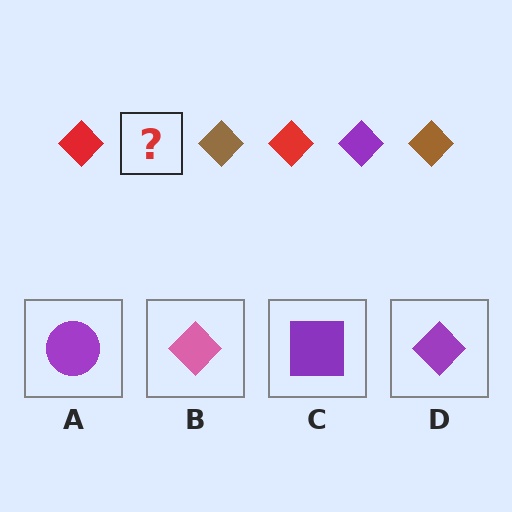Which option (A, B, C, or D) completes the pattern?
D.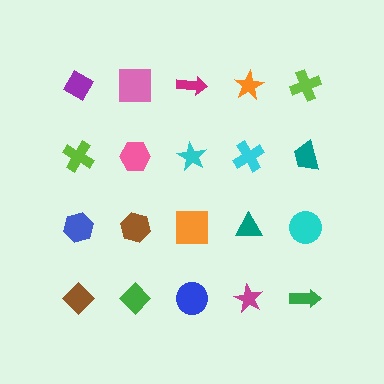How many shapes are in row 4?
5 shapes.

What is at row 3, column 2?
A brown hexagon.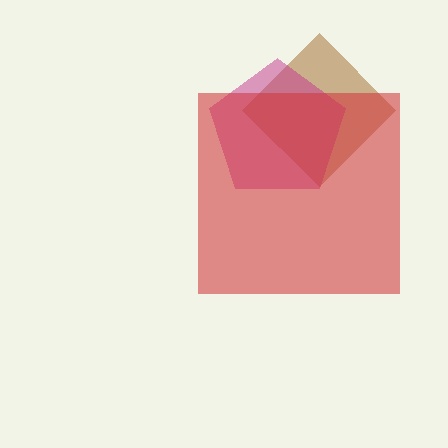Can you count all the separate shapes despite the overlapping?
Yes, there are 3 separate shapes.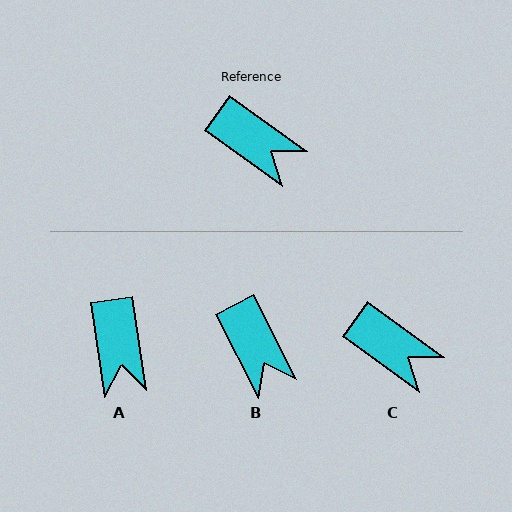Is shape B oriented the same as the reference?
No, it is off by about 27 degrees.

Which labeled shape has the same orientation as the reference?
C.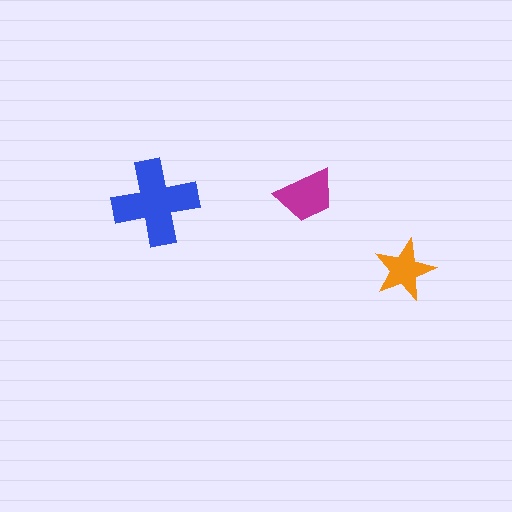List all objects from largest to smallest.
The blue cross, the magenta trapezoid, the orange star.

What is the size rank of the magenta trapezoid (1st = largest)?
2nd.